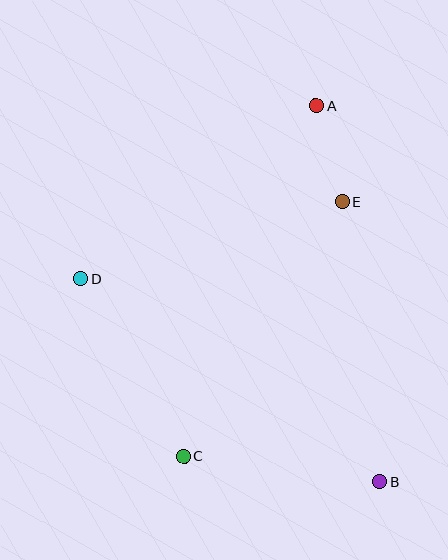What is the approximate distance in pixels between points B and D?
The distance between B and D is approximately 361 pixels.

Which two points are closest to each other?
Points A and E are closest to each other.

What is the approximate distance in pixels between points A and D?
The distance between A and D is approximately 292 pixels.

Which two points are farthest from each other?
Points A and B are farthest from each other.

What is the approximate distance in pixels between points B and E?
The distance between B and E is approximately 282 pixels.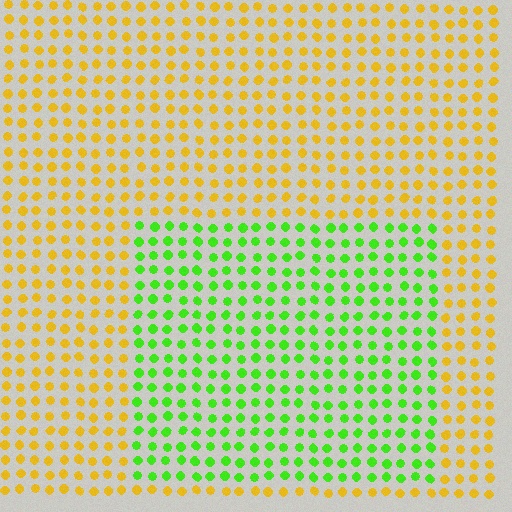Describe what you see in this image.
The image is filled with small yellow elements in a uniform arrangement. A rectangle-shaped region is visible where the elements are tinted to a slightly different hue, forming a subtle color boundary.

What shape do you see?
I see a rectangle.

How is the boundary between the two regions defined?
The boundary is defined purely by a slight shift in hue (about 64 degrees). Spacing, size, and orientation are identical on both sides.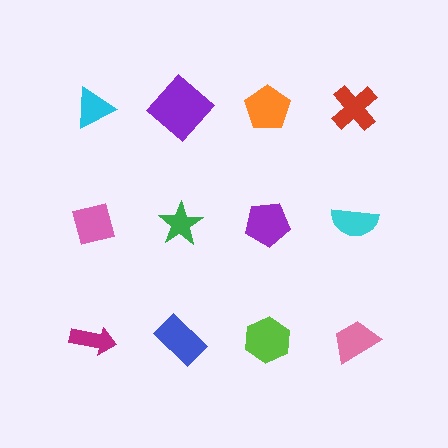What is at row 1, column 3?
An orange pentagon.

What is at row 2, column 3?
A purple pentagon.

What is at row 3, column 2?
A blue rectangle.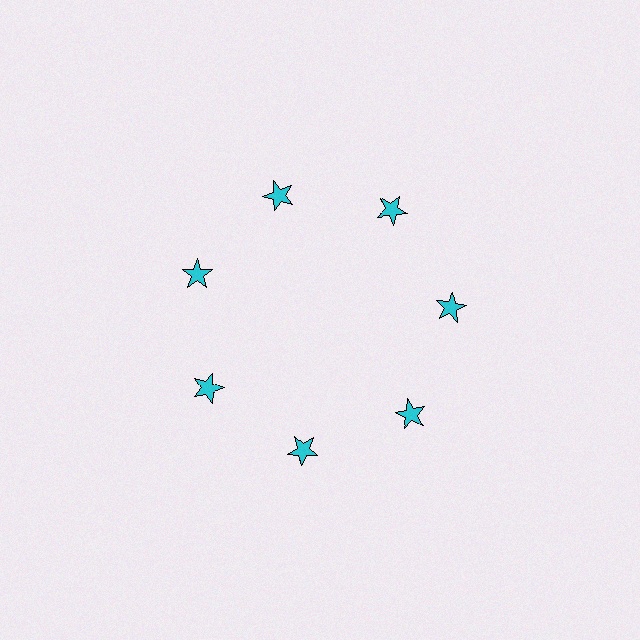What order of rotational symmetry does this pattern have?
This pattern has 7-fold rotational symmetry.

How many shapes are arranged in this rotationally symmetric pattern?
There are 7 shapes, arranged in 7 groups of 1.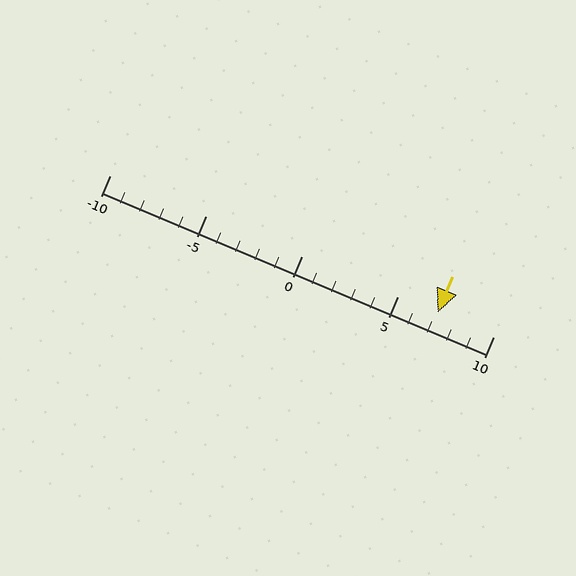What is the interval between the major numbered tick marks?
The major tick marks are spaced 5 units apart.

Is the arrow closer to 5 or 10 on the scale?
The arrow is closer to 5.